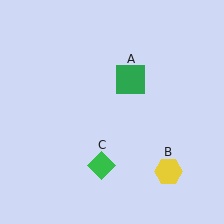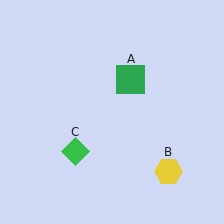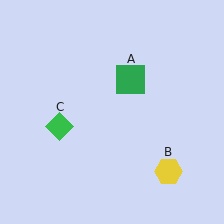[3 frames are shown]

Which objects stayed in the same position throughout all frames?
Green square (object A) and yellow hexagon (object B) remained stationary.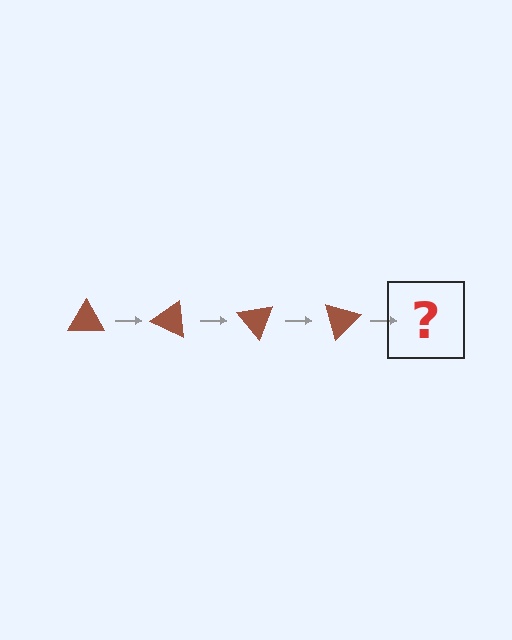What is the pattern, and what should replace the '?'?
The pattern is that the triangle rotates 25 degrees each step. The '?' should be a brown triangle rotated 100 degrees.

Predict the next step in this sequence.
The next step is a brown triangle rotated 100 degrees.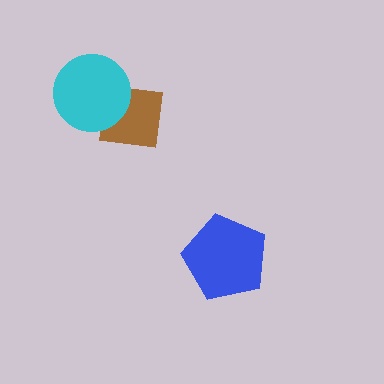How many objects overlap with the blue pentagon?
0 objects overlap with the blue pentagon.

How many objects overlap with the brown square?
1 object overlaps with the brown square.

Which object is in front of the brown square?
The cyan circle is in front of the brown square.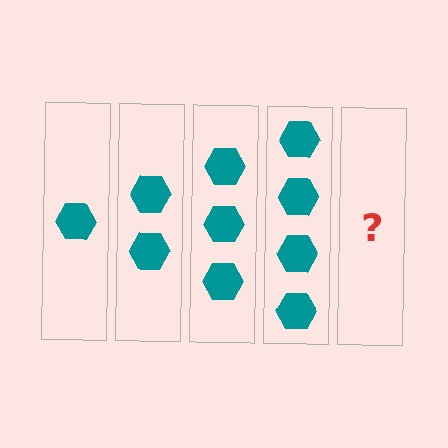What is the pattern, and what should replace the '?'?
The pattern is that each step adds one more hexagon. The '?' should be 5 hexagons.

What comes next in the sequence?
The next element should be 5 hexagons.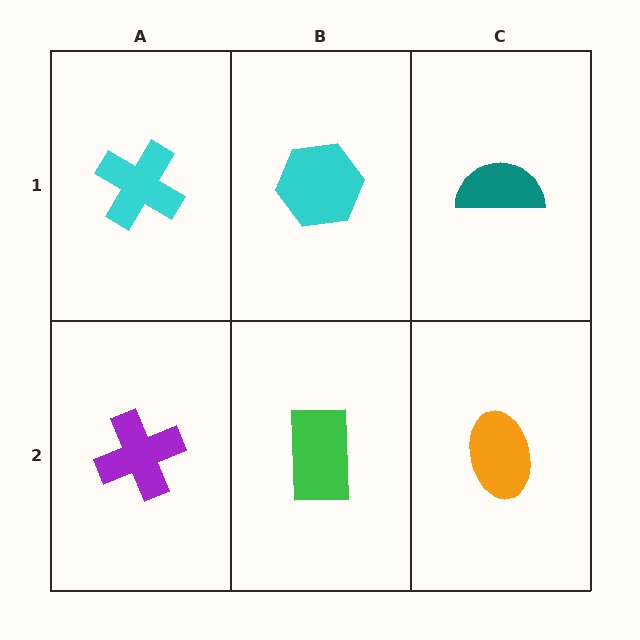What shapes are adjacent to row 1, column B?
A green rectangle (row 2, column B), a cyan cross (row 1, column A), a teal semicircle (row 1, column C).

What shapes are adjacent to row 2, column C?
A teal semicircle (row 1, column C), a green rectangle (row 2, column B).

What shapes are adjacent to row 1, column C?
An orange ellipse (row 2, column C), a cyan hexagon (row 1, column B).